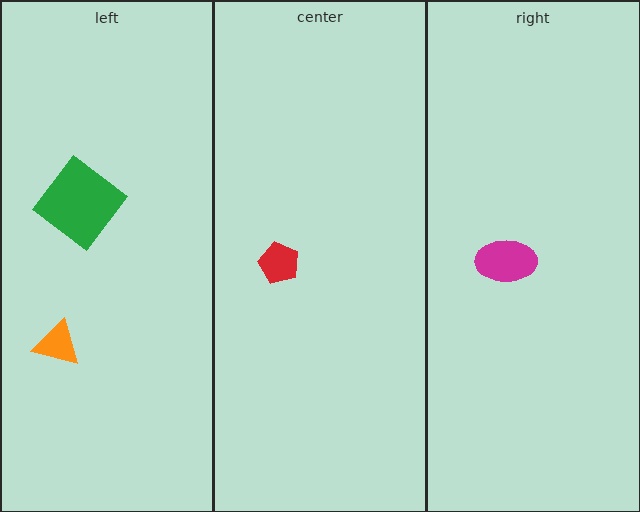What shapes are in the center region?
The red pentagon.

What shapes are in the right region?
The magenta ellipse.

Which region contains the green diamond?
The left region.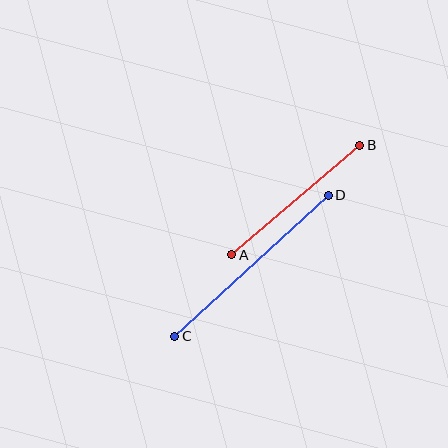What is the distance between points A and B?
The distance is approximately 168 pixels.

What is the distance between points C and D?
The distance is approximately 208 pixels.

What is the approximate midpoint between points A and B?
The midpoint is at approximately (296, 200) pixels.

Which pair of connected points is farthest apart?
Points C and D are farthest apart.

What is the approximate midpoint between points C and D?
The midpoint is at approximately (251, 266) pixels.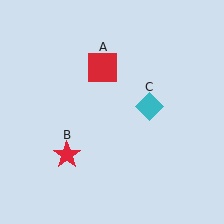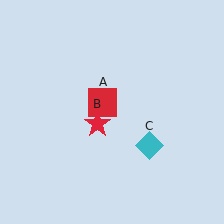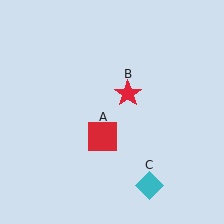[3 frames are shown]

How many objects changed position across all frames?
3 objects changed position: red square (object A), red star (object B), cyan diamond (object C).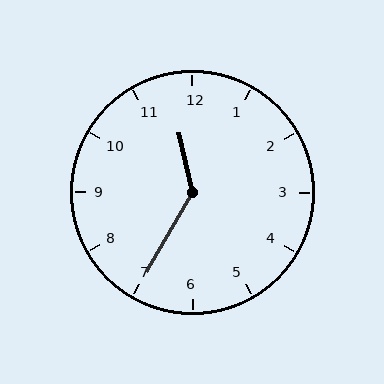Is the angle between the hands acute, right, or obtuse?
It is obtuse.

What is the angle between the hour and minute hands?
Approximately 138 degrees.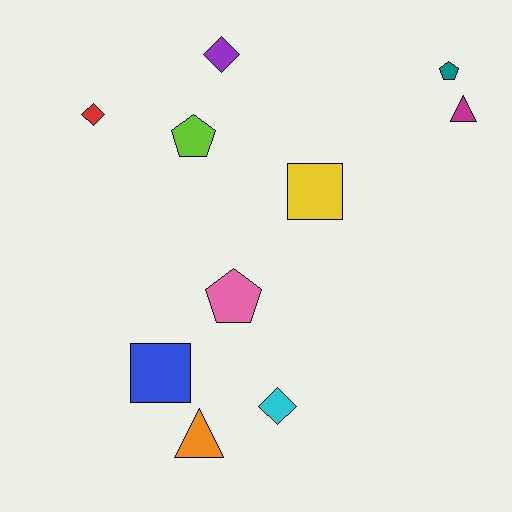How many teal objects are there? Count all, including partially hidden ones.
There is 1 teal object.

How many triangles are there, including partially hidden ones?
There are 2 triangles.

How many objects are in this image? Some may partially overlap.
There are 10 objects.